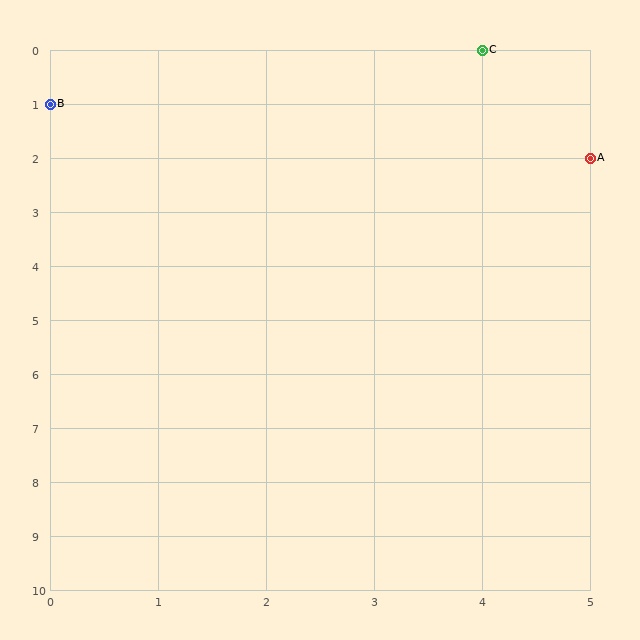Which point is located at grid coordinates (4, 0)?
Point C is at (4, 0).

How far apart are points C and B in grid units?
Points C and B are 4 columns and 1 row apart (about 4.1 grid units diagonally).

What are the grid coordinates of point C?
Point C is at grid coordinates (4, 0).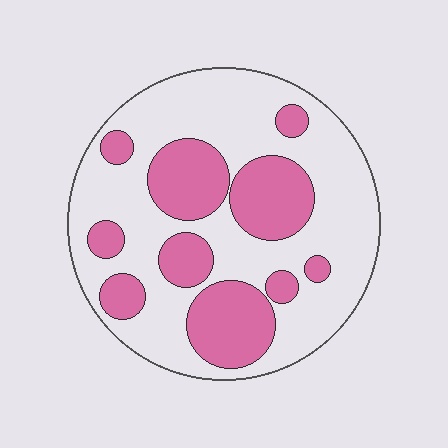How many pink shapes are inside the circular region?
10.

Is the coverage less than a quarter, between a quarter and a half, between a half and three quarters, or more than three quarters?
Between a quarter and a half.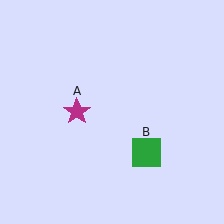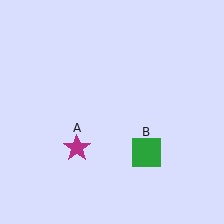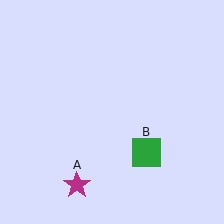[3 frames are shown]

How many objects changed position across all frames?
1 object changed position: magenta star (object A).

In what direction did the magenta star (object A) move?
The magenta star (object A) moved down.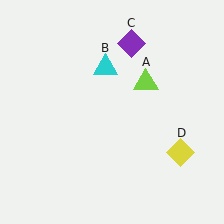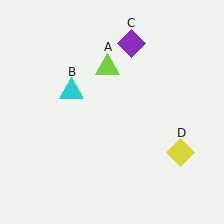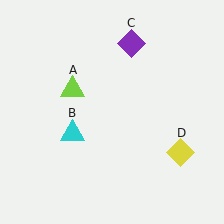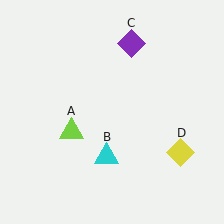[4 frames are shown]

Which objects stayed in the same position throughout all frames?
Purple diamond (object C) and yellow diamond (object D) remained stationary.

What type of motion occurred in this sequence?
The lime triangle (object A), cyan triangle (object B) rotated counterclockwise around the center of the scene.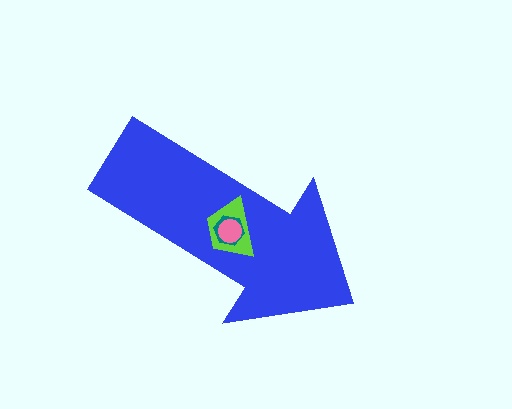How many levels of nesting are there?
4.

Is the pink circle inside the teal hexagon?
Yes.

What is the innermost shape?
The pink circle.